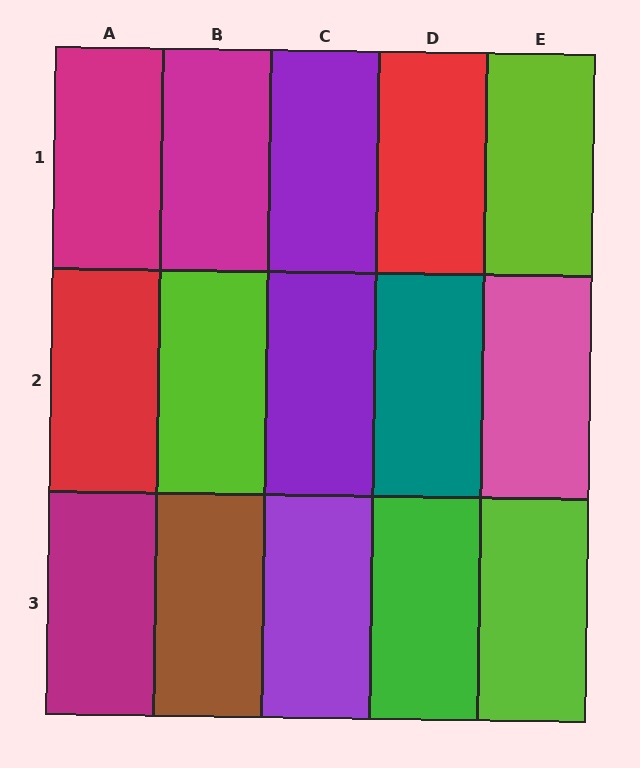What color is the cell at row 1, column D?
Red.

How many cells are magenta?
3 cells are magenta.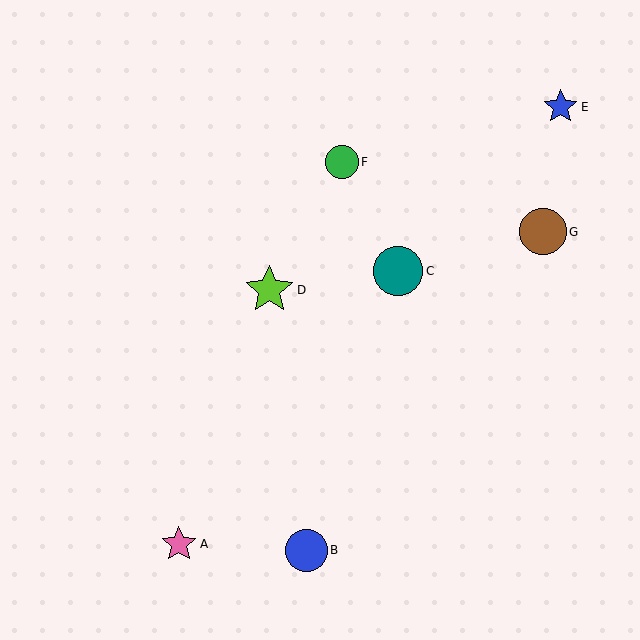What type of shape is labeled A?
Shape A is a pink star.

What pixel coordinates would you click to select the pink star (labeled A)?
Click at (179, 544) to select the pink star A.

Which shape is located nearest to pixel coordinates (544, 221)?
The brown circle (labeled G) at (543, 232) is nearest to that location.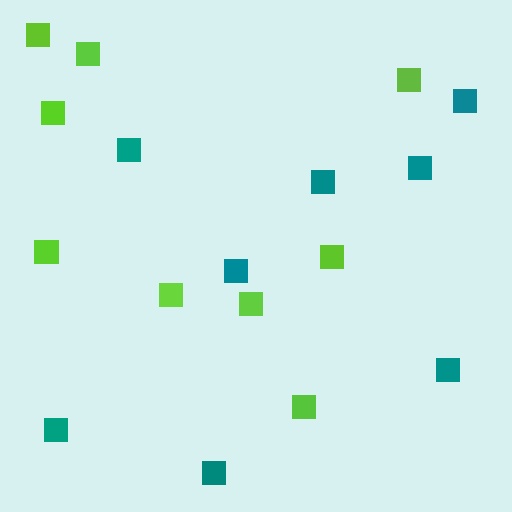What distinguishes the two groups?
There are 2 groups: one group of teal squares (8) and one group of lime squares (9).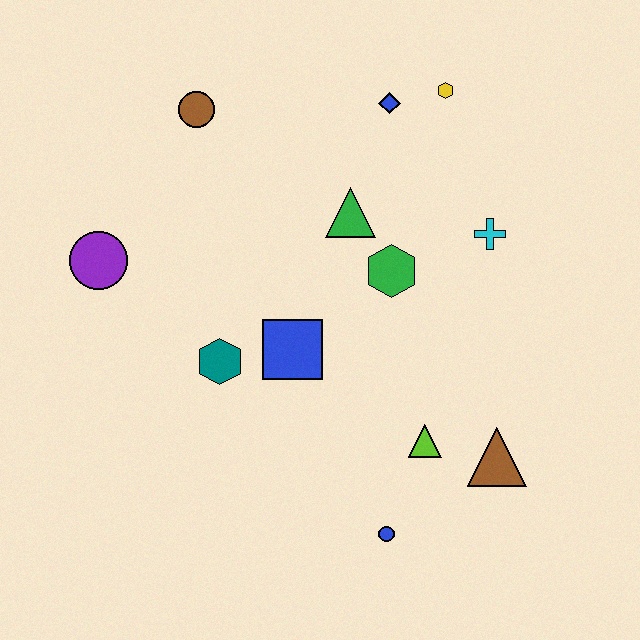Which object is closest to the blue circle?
The lime triangle is closest to the blue circle.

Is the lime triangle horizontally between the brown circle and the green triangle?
No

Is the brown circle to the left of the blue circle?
Yes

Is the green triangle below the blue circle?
No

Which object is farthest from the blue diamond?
The blue circle is farthest from the blue diamond.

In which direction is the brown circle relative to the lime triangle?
The brown circle is above the lime triangle.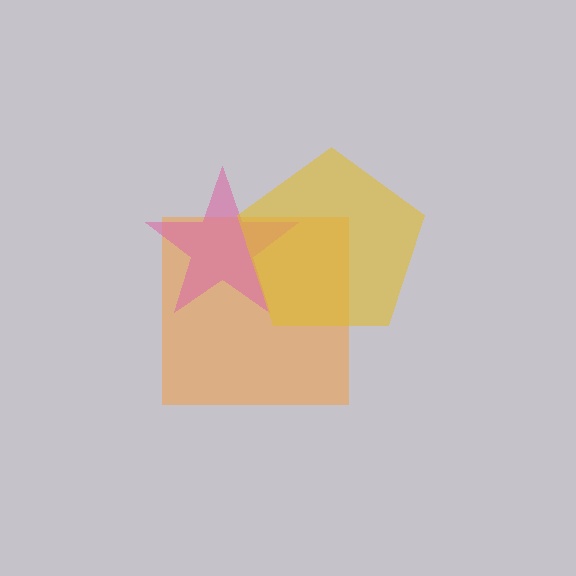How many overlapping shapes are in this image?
There are 3 overlapping shapes in the image.